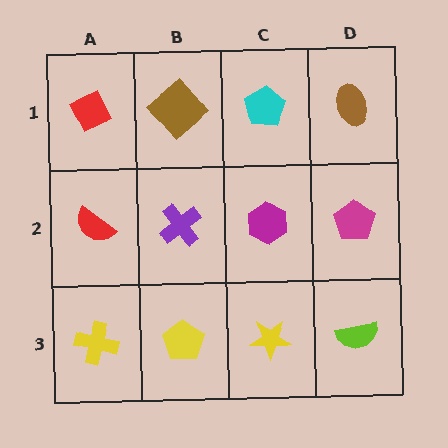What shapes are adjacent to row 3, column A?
A red semicircle (row 2, column A), a yellow pentagon (row 3, column B).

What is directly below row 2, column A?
A yellow cross.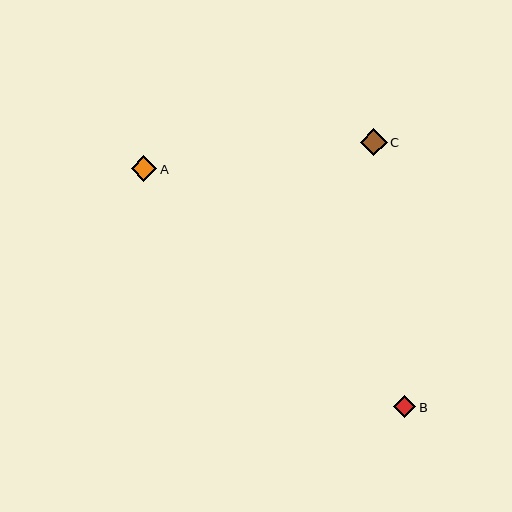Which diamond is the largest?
Diamond C is the largest with a size of approximately 27 pixels.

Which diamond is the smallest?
Diamond B is the smallest with a size of approximately 22 pixels.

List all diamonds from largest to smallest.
From largest to smallest: C, A, B.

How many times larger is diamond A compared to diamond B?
Diamond A is approximately 1.2 times the size of diamond B.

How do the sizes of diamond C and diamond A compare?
Diamond C and diamond A are approximately the same size.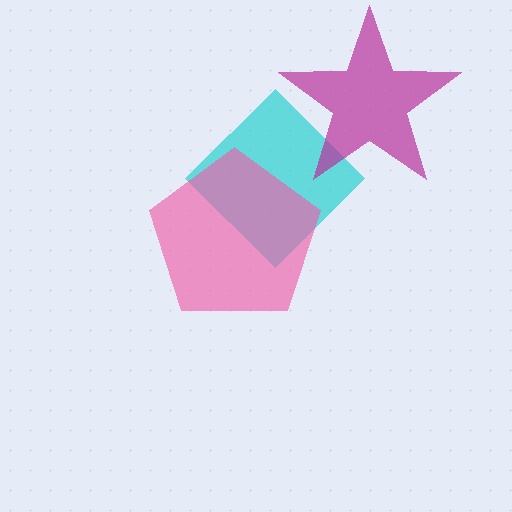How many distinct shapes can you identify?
There are 3 distinct shapes: a cyan diamond, a pink pentagon, a magenta star.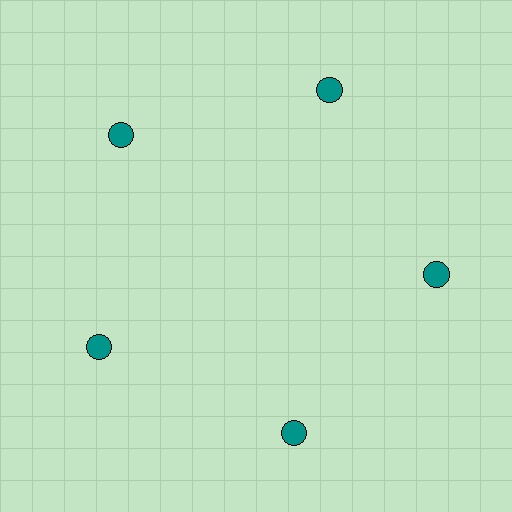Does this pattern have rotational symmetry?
Yes, this pattern has 5-fold rotational symmetry. It looks the same after rotating 72 degrees around the center.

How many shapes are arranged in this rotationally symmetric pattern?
There are 5 shapes, arranged in 5 groups of 1.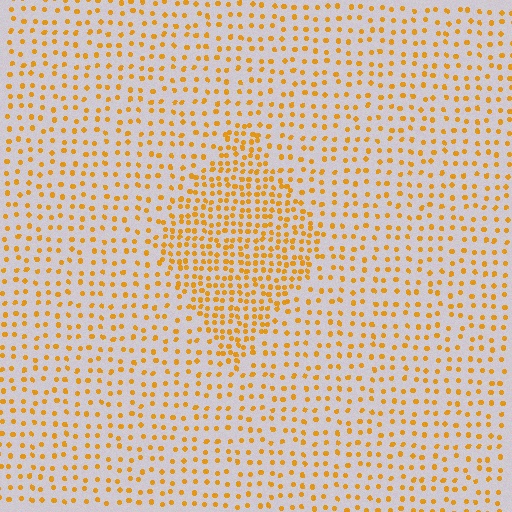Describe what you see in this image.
The image contains small orange elements arranged at two different densities. A diamond-shaped region is visible where the elements are more densely packed than the surrounding area.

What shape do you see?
I see a diamond.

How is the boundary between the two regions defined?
The boundary is defined by a change in element density (approximately 2.0x ratio). All elements are the same color, size, and shape.